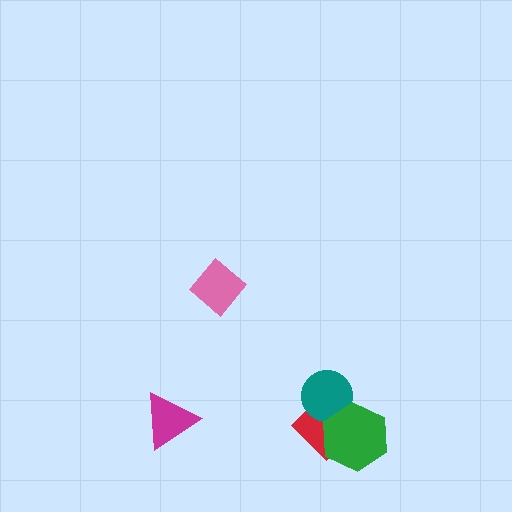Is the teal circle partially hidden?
Yes, it is partially covered by another shape.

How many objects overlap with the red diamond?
2 objects overlap with the red diamond.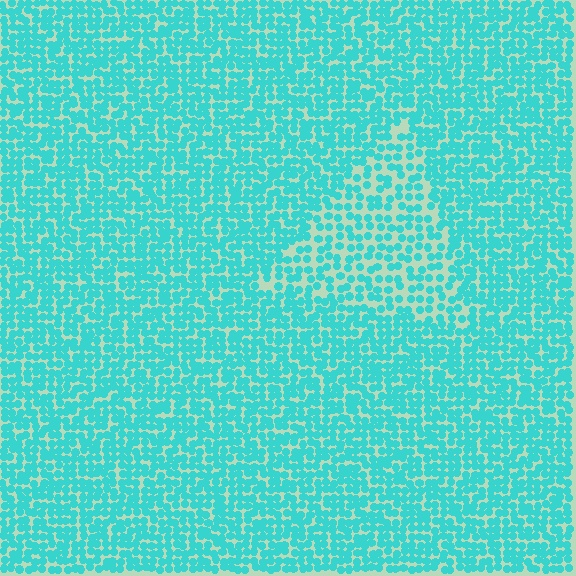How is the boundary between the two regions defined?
The boundary is defined by a change in element density (approximately 1.7x ratio). All elements are the same color, size, and shape.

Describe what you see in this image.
The image contains small cyan elements arranged at two different densities. A triangle-shaped region is visible where the elements are less densely packed than the surrounding area.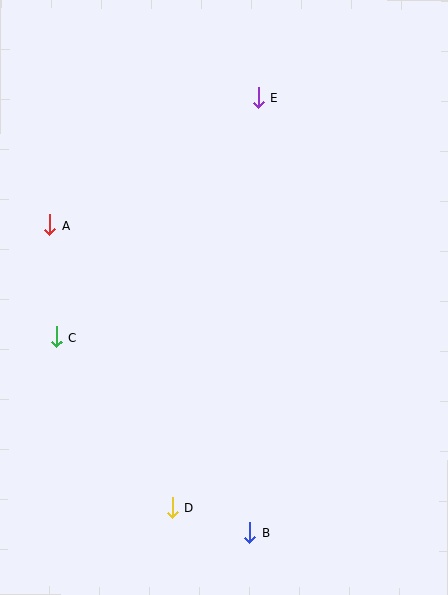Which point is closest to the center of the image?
Point C at (56, 337) is closest to the center.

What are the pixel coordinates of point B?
Point B is at (250, 533).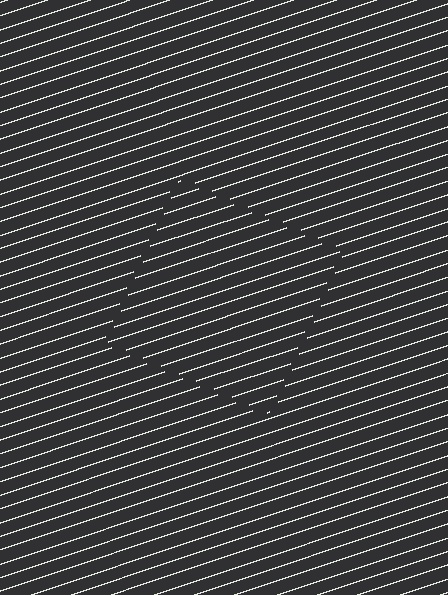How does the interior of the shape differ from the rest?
The interior of the shape contains the same grating, shifted by half a period — the contour is defined by the phase discontinuity where line-ends from the inner and outer gratings abut.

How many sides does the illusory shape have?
4 sides — the line-ends trace a square.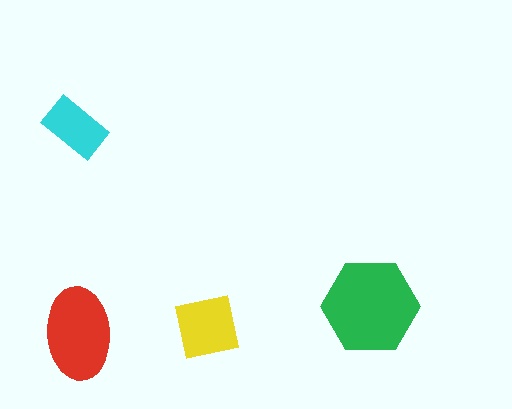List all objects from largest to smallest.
The green hexagon, the red ellipse, the yellow square, the cyan rectangle.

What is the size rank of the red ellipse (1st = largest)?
2nd.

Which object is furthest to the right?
The green hexagon is rightmost.